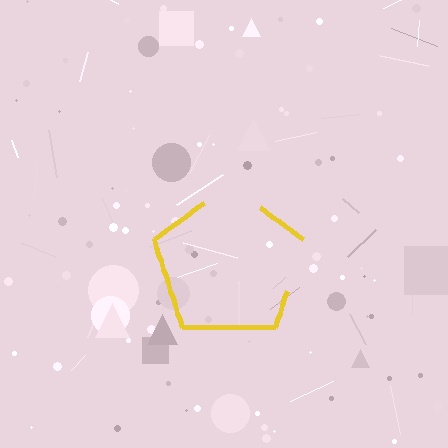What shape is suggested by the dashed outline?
The dashed outline suggests a pentagon.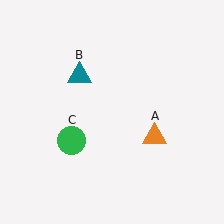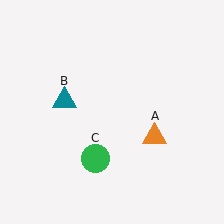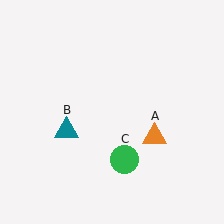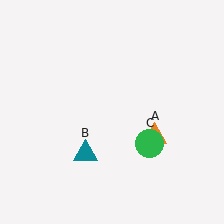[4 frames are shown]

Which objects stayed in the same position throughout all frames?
Orange triangle (object A) remained stationary.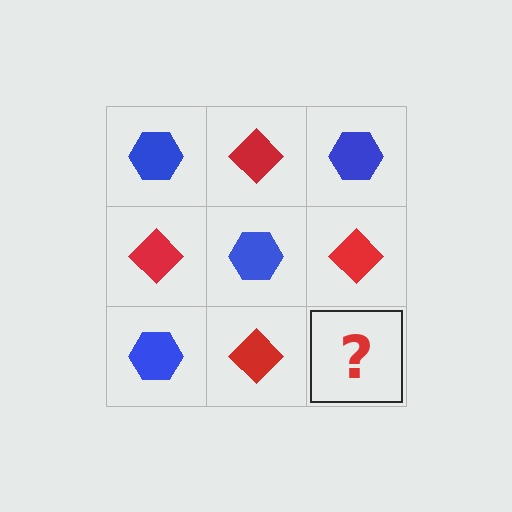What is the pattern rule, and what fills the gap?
The rule is that it alternates blue hexagon and red diamond in a checkerboard pattern. The gap should be filled with a blue hexagon.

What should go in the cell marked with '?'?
The missing cell should contain a blue hexagon.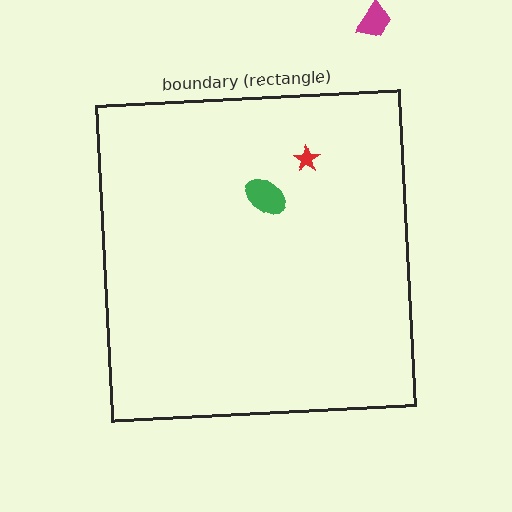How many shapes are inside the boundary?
2 inside, 1 outside.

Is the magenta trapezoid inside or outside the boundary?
Outside.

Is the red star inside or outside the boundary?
Inside.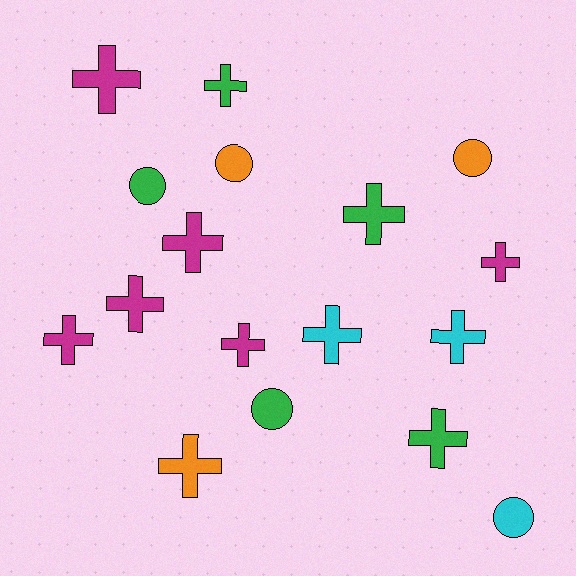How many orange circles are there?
There are 2 orange circles.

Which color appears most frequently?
Magenta, with 6 objects.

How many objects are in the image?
There are 17 objects.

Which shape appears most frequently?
Cross, with 12 objects.